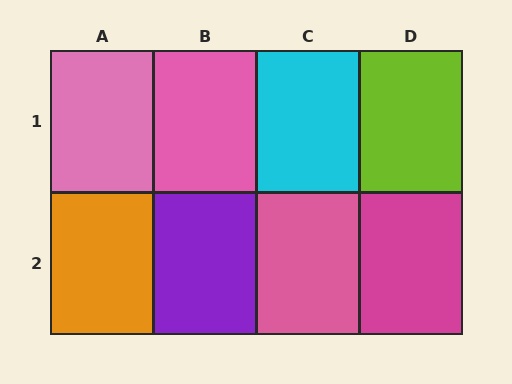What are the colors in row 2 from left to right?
Orange, purple, pink, magenta.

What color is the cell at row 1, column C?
Cyan.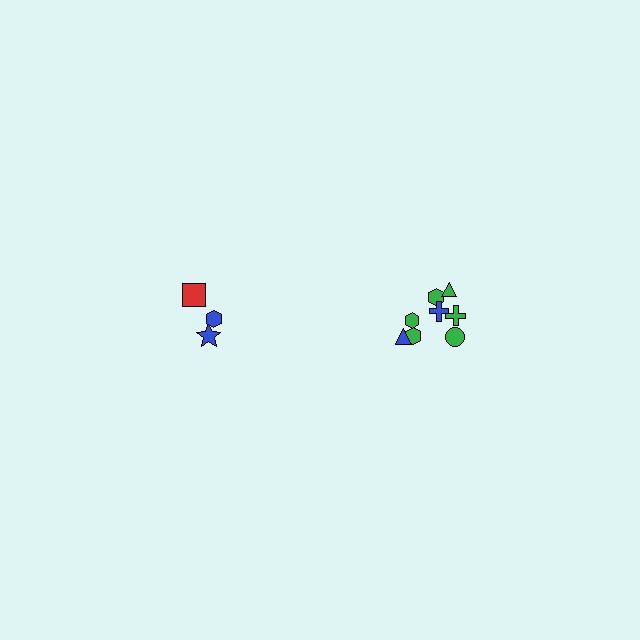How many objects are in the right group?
There are 8 objects.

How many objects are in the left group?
There are 3 objects.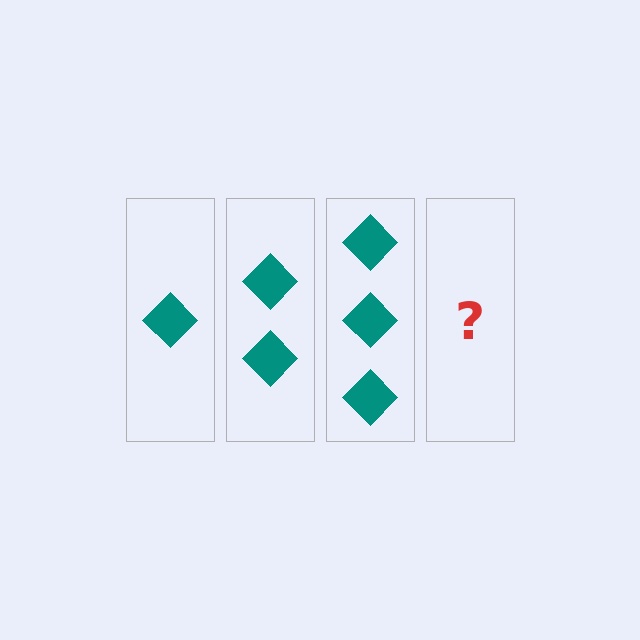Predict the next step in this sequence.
The next step is 4 diamonds.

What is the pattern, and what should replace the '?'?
The pattern is that each step adds one more diamond. The '?' should be 4 diamonds.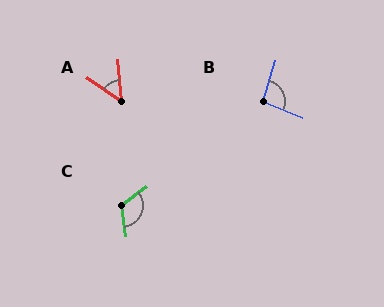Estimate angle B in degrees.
Approximately 95 degrees.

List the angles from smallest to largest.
A (50°), B (95°), C (118°).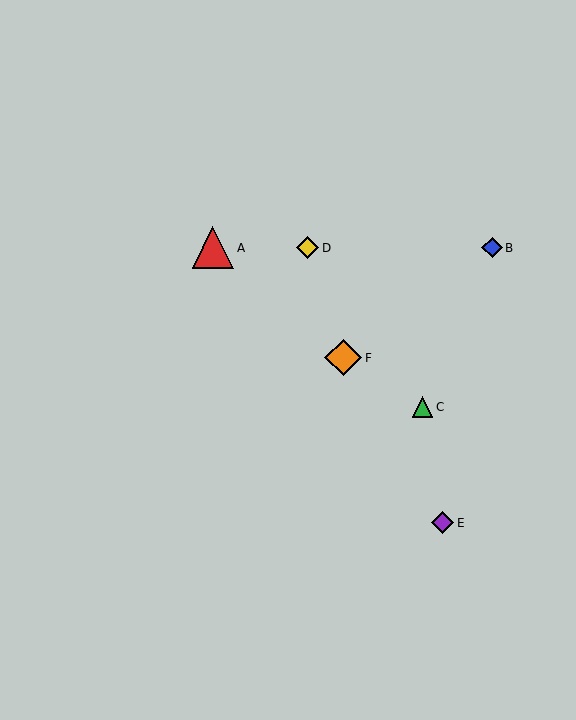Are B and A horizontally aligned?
Yes, both are at y≈248.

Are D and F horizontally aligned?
No, D is at y≈248 and F is at y≈358.